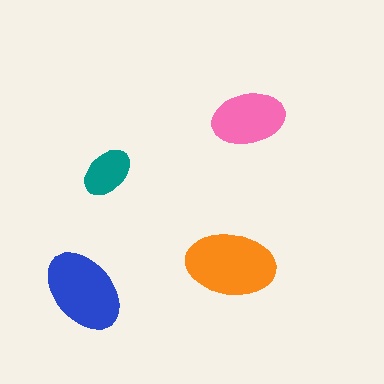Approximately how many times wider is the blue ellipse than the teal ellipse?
About 1.5 times wider.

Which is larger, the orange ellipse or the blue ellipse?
The orange one.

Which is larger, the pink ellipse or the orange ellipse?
The orange one.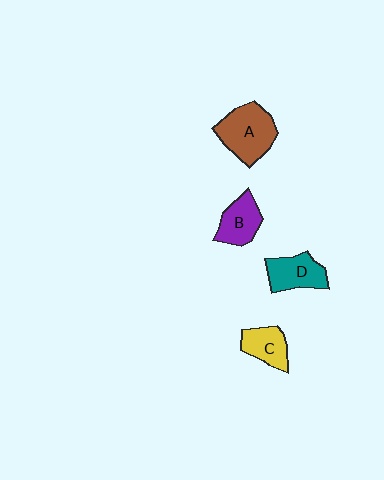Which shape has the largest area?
Shape A (brown).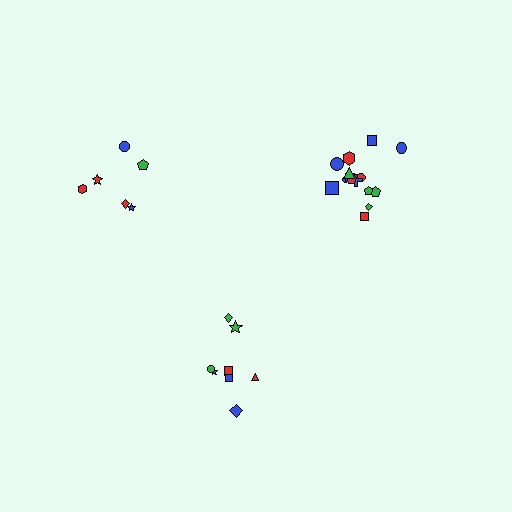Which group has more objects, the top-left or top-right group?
The top-right group.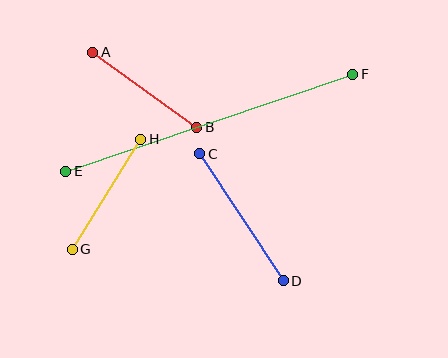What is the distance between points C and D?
The distance is approximately 152 pixels.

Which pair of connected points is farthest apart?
Points E and F are farthest apart.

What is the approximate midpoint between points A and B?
The midpoint is at approximately (145, 90) pixels.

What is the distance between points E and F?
The distance is approximately 303 pixels.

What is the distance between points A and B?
The distance is approximately 128 pixels.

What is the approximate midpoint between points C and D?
The midpoint is at approximately (242, 217) pixels.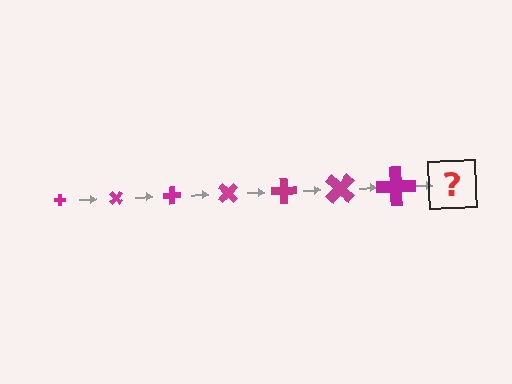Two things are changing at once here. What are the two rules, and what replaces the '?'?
The two rules are that the cross grows larger each step and it rotates 45 degrees each step. The '?' should be a cross, larger than the previous one and rotated 315 degrees from the start.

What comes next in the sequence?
The next element should be a cross, larger than the previous one and rotated 315 degrees from the start.